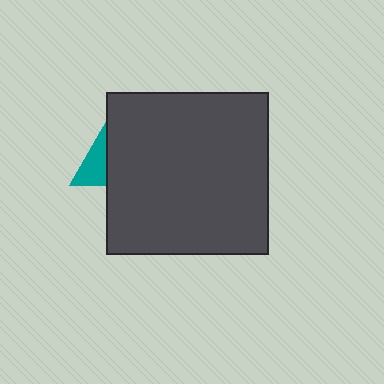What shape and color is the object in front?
The object in front is a dark gray square.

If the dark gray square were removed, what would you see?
You would see the complete teal triangle.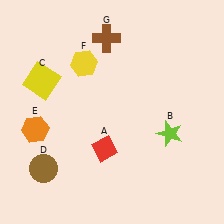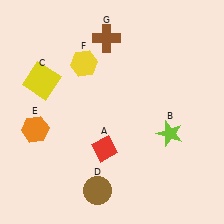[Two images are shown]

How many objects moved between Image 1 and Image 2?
1 object moved between the two images.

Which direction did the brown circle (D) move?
The brown circle (D) moved right.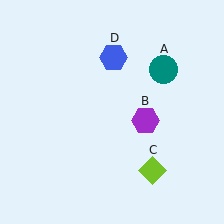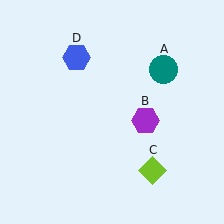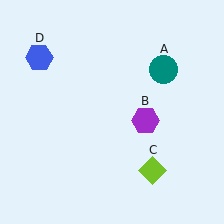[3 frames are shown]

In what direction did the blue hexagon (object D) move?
The blue hexagon (object D) moved left.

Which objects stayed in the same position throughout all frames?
Teal circle (object A) and purple hexagon (object B) and lime diamond (object C) remained stationary.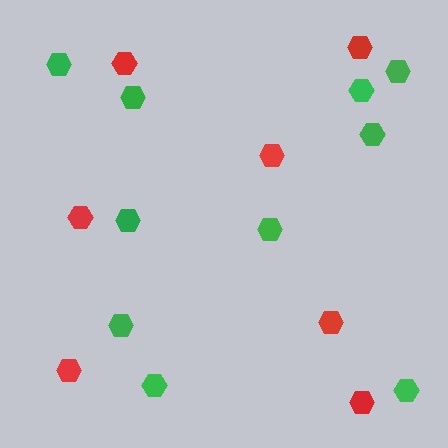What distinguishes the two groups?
There are 2 groups: one group of green hexagons (10) and one group of red hexagons (7).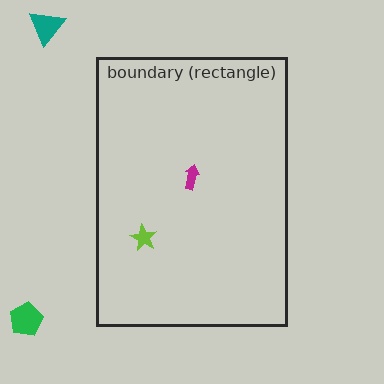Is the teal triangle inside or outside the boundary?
Outside.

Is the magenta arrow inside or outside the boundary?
Inside.